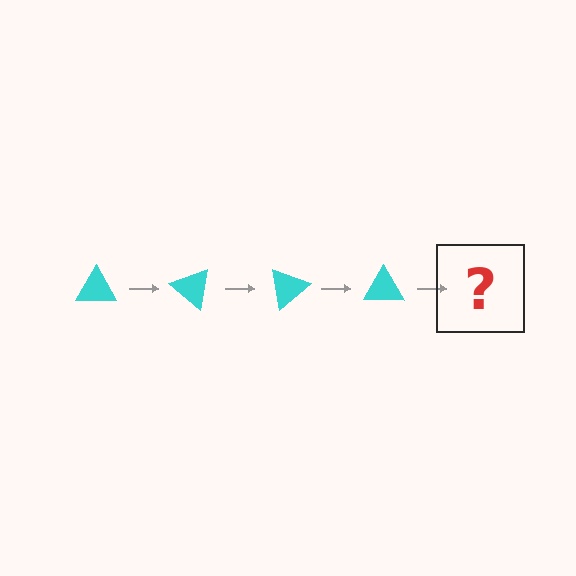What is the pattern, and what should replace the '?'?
The pattern is that the triangle rotates 40 degrees each step. The '?' should be a cyan triangle rotated 160 degrees.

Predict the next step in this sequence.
The next step is a cyan triangle rotated 160 degrees.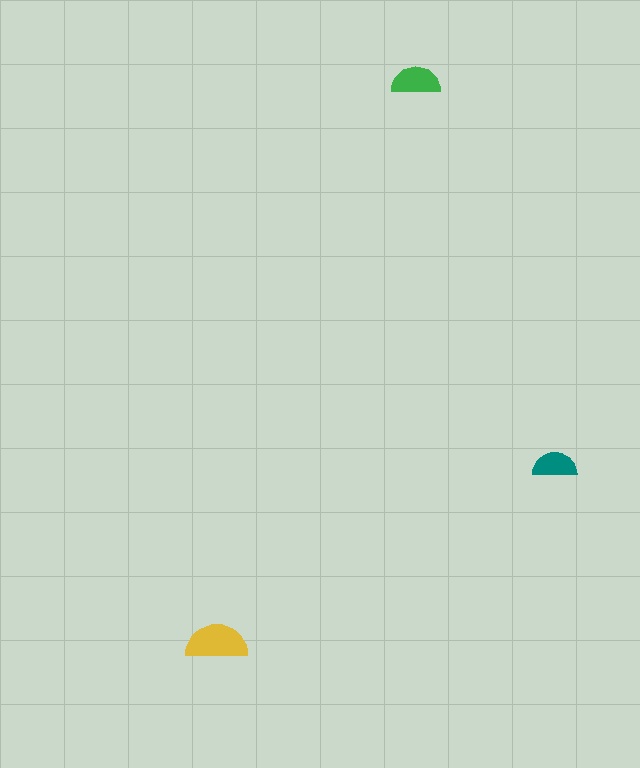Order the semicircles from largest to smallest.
the yellow one, the green one, the teal one.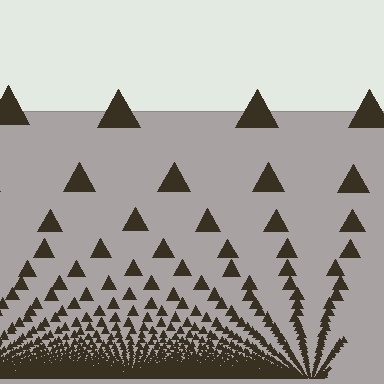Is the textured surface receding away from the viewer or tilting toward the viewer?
The surface appears to tilt toward the viewer. Texture elements get larger and sparser toward the top.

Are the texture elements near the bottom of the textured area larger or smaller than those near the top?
Smaller. The gradient is inverted — elements near the bottom are smaller and denser.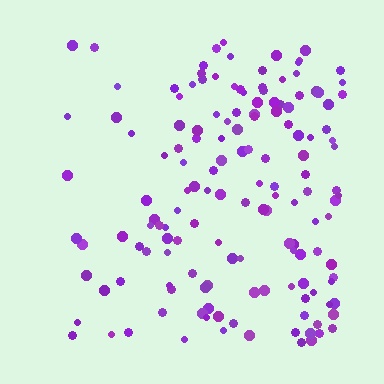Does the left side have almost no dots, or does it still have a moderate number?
Still a moderate number, just noticeably fewer than the right.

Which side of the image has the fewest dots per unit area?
The left.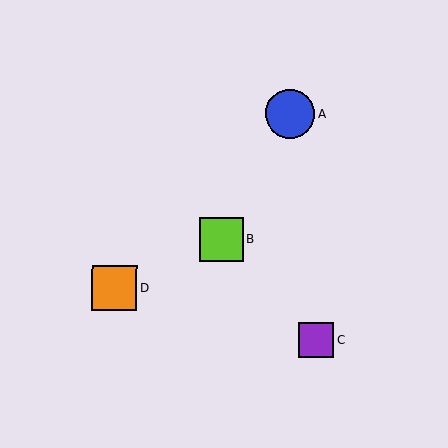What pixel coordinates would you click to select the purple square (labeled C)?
Click at (316, 340) to select the purple square C.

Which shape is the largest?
The blue circle (labeled A) is the largest.